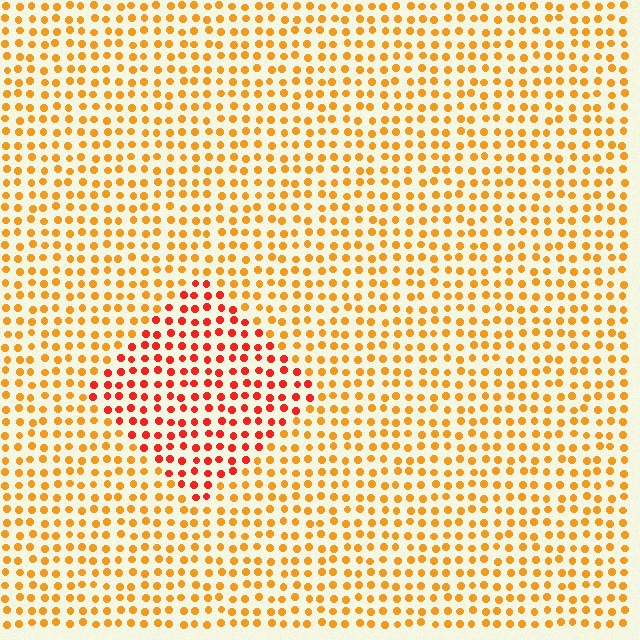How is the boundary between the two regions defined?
The boundary is defined purely by a slight shift in hue (about 35 degrees). Spacing, size, and orientation are identical on both sides.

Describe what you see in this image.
The image is filled with small orange elements in a uniform arrangement. A diamond-shaped region is visible where the elements are tinted to a slightly different hue, forming a subtle color boundary.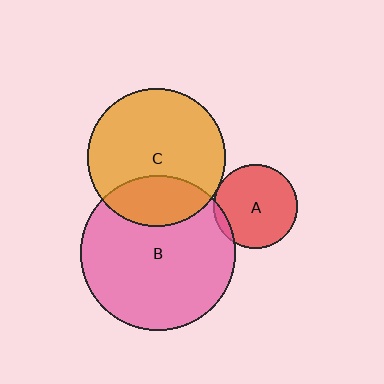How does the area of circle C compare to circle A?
Approximately 2.7 times.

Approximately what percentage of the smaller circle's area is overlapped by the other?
Approximately 25%.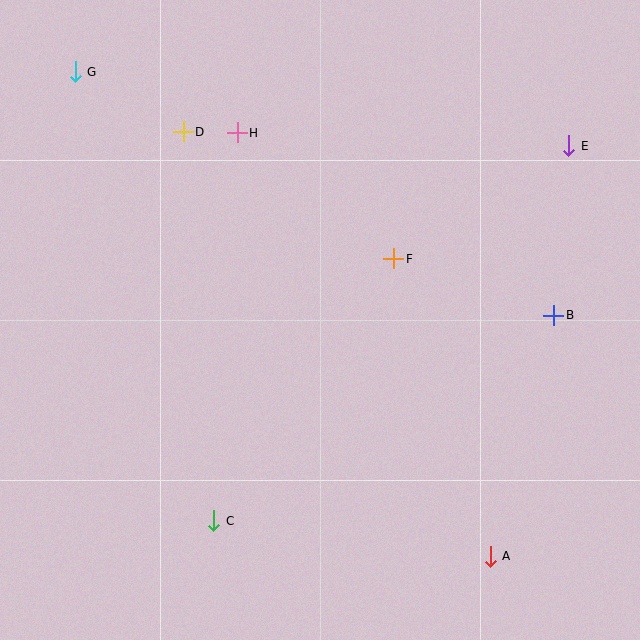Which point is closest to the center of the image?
Point F at (394, 259) is closest to the center.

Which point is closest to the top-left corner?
Point G is closest to the top-left corner.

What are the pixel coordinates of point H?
Point H is at (237, 133).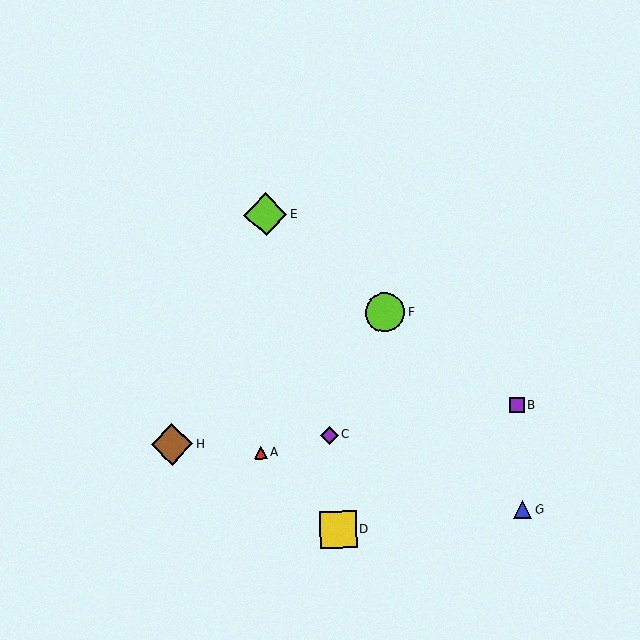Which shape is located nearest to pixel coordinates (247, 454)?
The red triangle (labeled A) at (261, 453) is nearest to that location.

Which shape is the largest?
The lime diamond (labeled E) is the largest.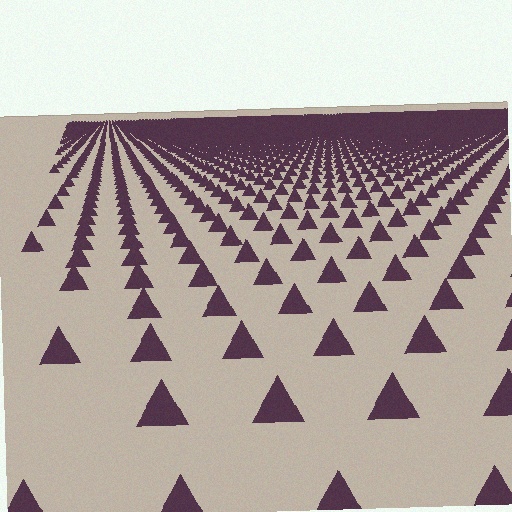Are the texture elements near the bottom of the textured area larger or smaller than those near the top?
Larger. Near the bottom, elements are closer to the viewer and appear at a bigger on-screen size.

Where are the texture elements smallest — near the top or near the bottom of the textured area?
Near the top.